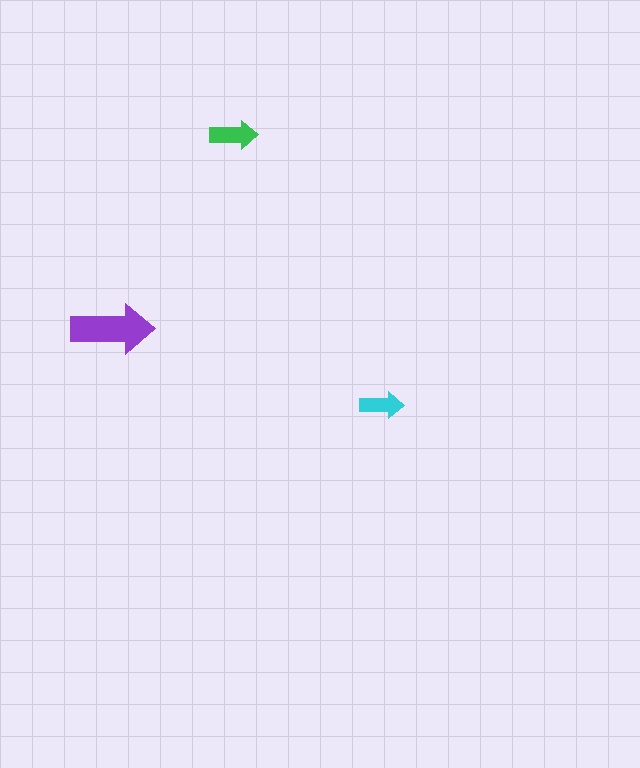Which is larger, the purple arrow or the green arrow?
The purple one.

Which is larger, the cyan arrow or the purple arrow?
The purple one.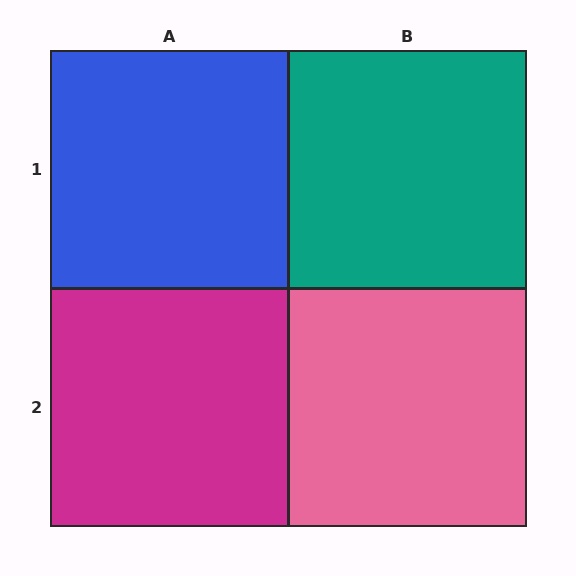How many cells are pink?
1 cell is pink.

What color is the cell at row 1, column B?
Teal.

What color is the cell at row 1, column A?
Blue.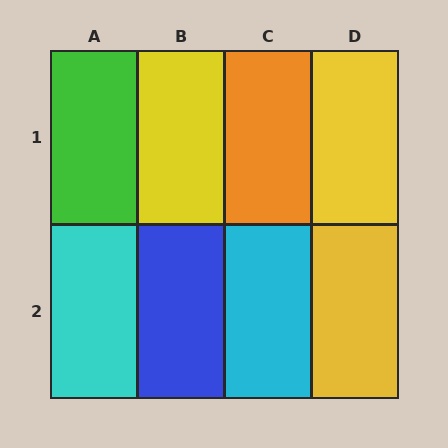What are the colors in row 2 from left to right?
Cyan, blue, cyan, yellow.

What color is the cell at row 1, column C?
Orange.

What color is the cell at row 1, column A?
Green.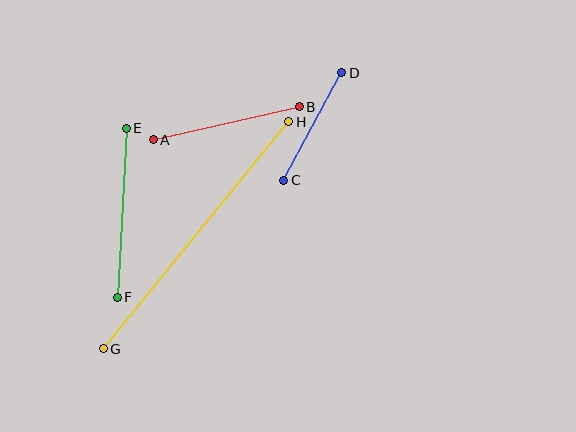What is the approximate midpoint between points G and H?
The midpoint is at approximately (196, 235) pixels.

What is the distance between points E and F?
The distance is approximately 169 pixels.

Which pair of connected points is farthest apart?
Points G and H are farthest apart.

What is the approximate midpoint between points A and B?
The midpoint is at approximately (226, 123) pixels.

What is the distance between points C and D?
The distance is approximately 122 pixels.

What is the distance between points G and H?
The distance is approximately 293 pixels.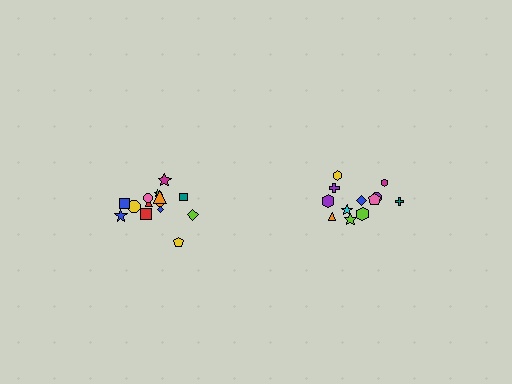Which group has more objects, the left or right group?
The left group.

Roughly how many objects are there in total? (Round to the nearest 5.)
Roughly 25 objects in total.